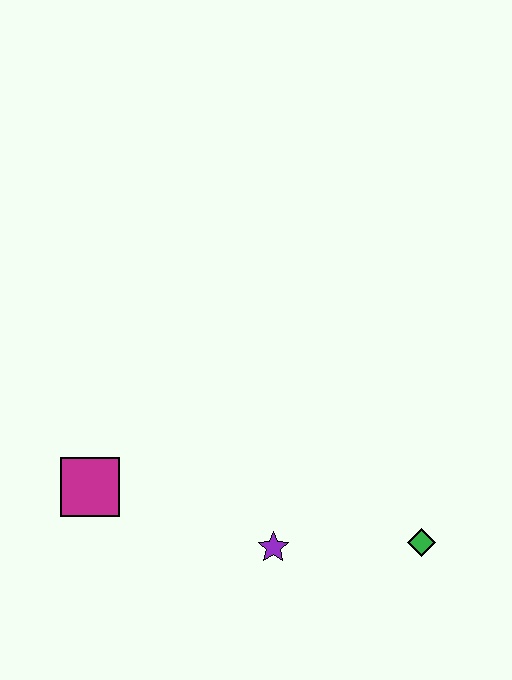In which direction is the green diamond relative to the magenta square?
The green diamond is to the right of the magenta square.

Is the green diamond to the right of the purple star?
Yes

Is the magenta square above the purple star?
Yes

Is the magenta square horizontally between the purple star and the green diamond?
No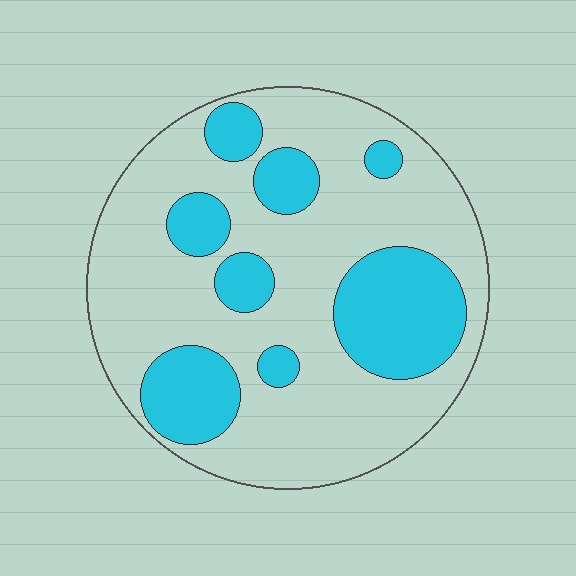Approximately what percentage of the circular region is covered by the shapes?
Approximately 30%.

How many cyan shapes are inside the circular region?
8.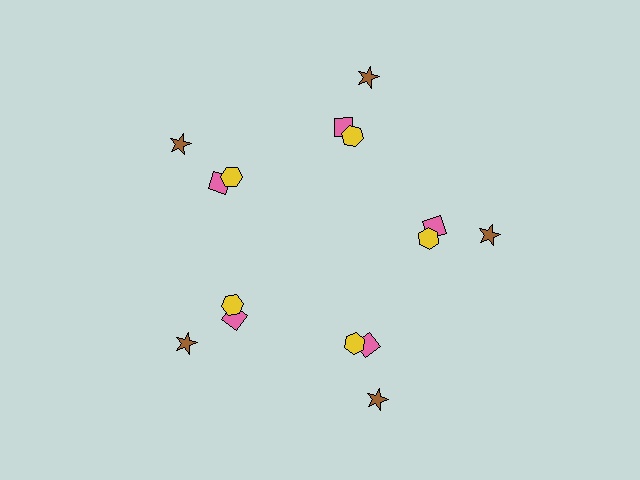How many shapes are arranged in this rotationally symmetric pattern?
There are 15 shapes, arranged in 5 groups of 3.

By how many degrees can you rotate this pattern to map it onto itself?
The pattern maps onto itself every 72 degrees of rotation.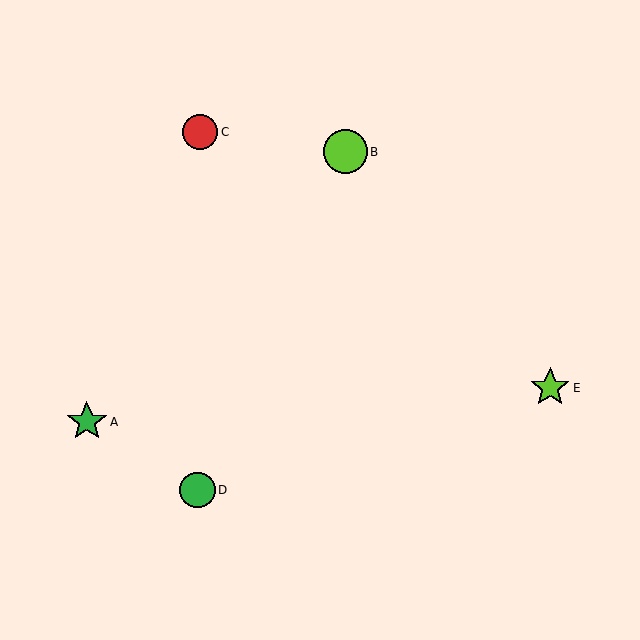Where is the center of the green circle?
The center of the green circle is at (197, 490).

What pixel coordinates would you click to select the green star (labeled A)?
Click at (87, 422) to select the green star A.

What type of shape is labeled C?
Shape C is a red circle.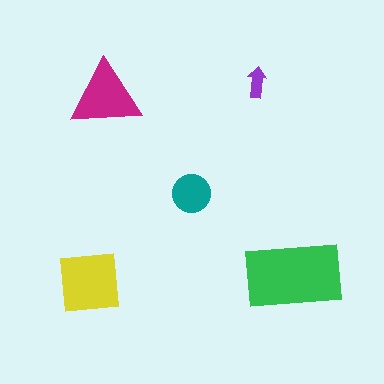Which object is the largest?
The green rectangle.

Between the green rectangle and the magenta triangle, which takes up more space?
The green rectangle.